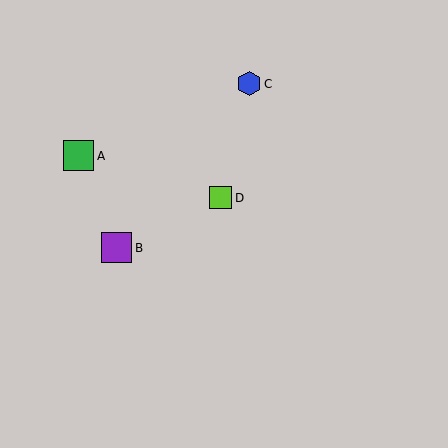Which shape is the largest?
The green square (labeled A) is the largest.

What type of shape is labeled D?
Shape D is a lime square.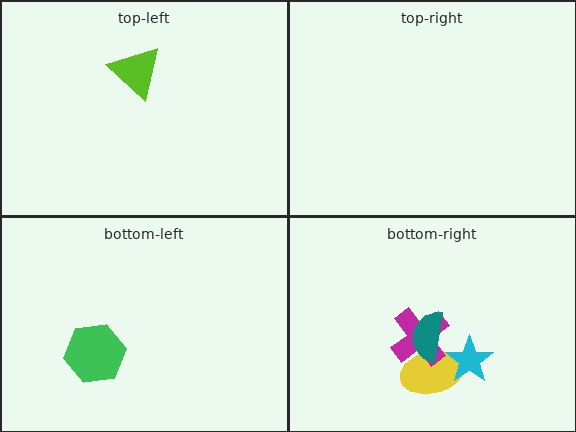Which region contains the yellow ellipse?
The bottom-right region.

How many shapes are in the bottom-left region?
1.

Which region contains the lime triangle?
The top-left region.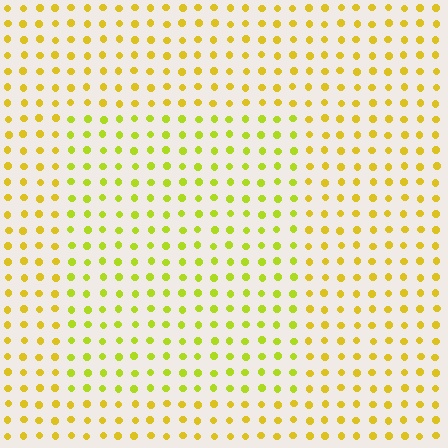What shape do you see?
I see a rectangle.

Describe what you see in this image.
The image is filled with small yellow elements in a uniform arrangement. A rectangle-shaped region is visible where the elements are tinted to a slightly different hue, forming a subtle color boundary.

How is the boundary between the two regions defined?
The boundary is defined purely by a slight shift in hue (about 23 degrees). Spacing, size, and orientation are identical on both sides.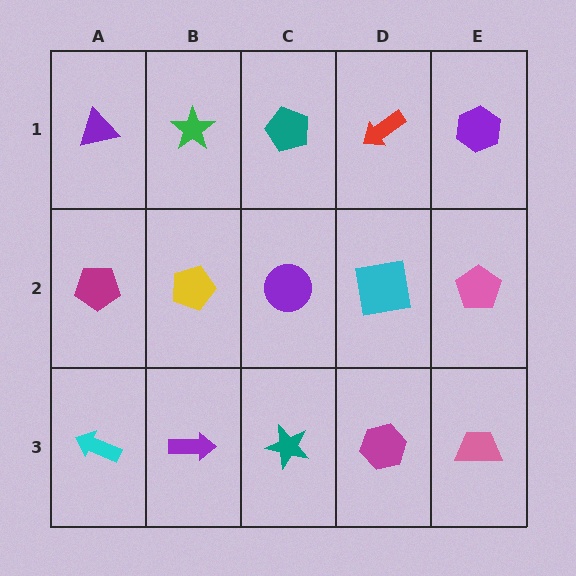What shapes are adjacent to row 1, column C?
A purple circle (row 2, column C), a green star (row 1, column B), a red arrow (row 1, column D).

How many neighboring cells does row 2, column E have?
3.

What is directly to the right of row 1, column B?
A teal pentagon.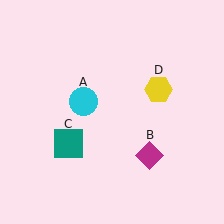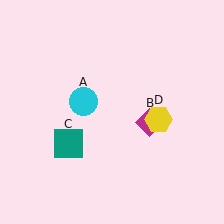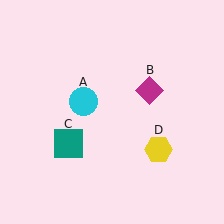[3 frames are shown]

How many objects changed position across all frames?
2 objects changed position: magenta diamond (object B), yellow hexagon (object D).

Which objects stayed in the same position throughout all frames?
Cyan circle (object A) and teal square (object C) remained stationary.